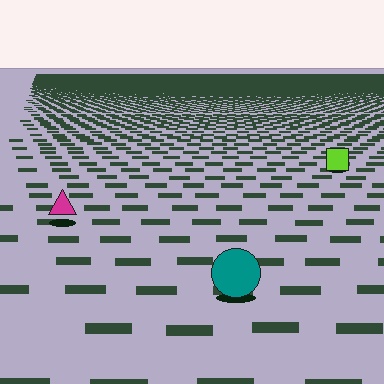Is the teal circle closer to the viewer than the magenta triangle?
Yes. The teal circle is closer — you can tell from the texture gradient: the ground texture is coarser near it.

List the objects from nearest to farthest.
From nearest to farthest: the teal circle, the magenta triangle, the lime square.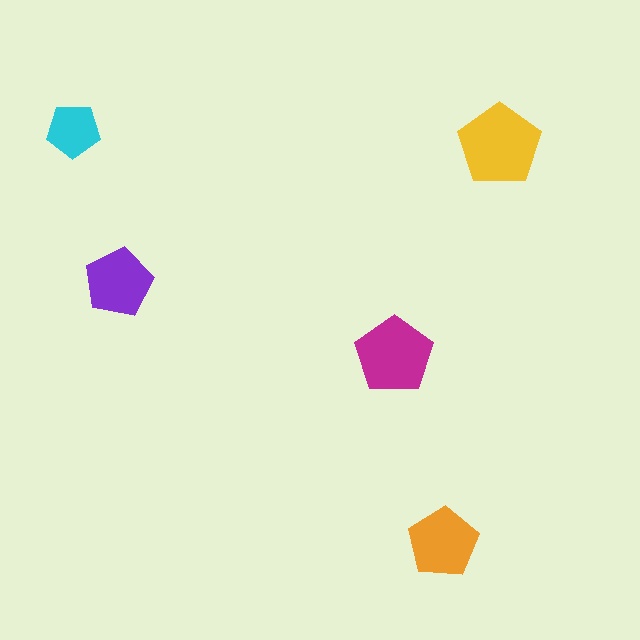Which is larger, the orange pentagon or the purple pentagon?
The orange one.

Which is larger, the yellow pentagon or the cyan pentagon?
The yellow one.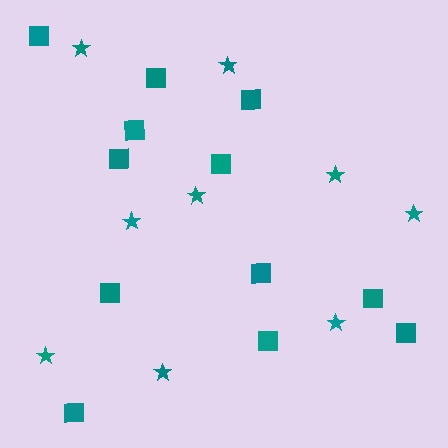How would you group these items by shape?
There are 2 groups: one group of stars (9) and one group of squares (12).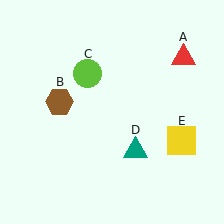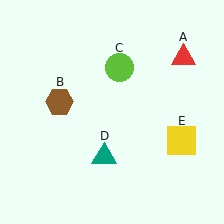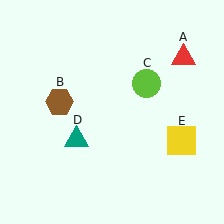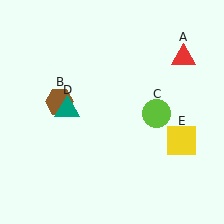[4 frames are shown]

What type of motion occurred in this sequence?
The lime circle (object C), teal triangle (object D) rotated clockwise around the center of the scene.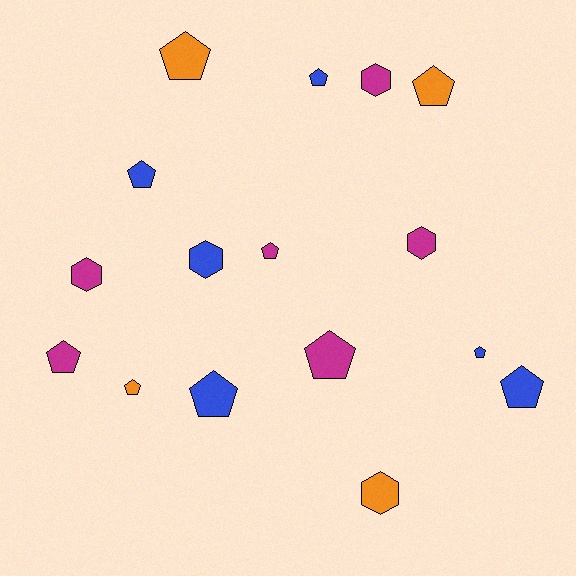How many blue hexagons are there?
There is 1 blue hexagon.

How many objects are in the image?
There are 16 objects.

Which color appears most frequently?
Blue, with 6 objects.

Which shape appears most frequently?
Pentagon, with 11 objects.